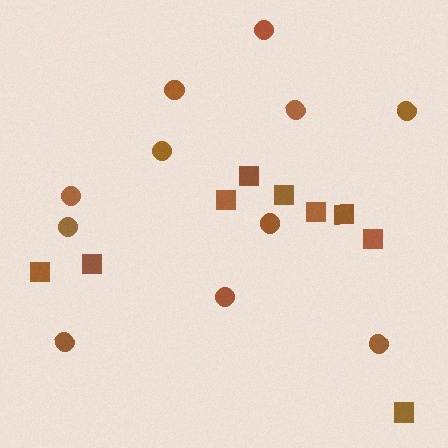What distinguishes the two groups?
There are 2 groups: one group of circles (11) and one group of squares (9).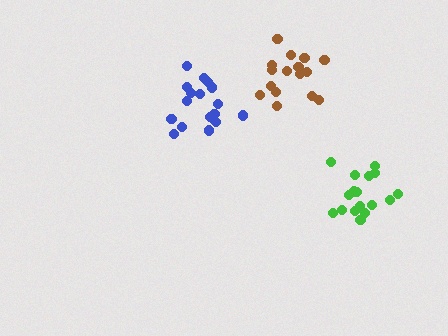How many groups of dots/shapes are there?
There are 3 groups.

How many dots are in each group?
Group 1: 18 dots, Group 2: 17 dots, Group 3: 16 dots (51 total).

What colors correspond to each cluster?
The clusters are colored: blue, green, brown.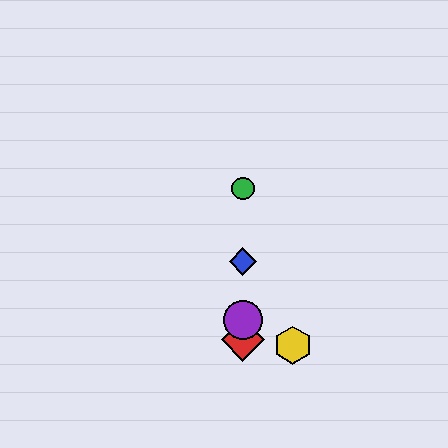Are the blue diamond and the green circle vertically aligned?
Yes, both are at x≈243.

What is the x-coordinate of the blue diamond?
The blue diamond is at x≈243.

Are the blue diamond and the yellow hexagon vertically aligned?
No, the blue diamond is at x≈243 and the yellow hexagon is at x≈293.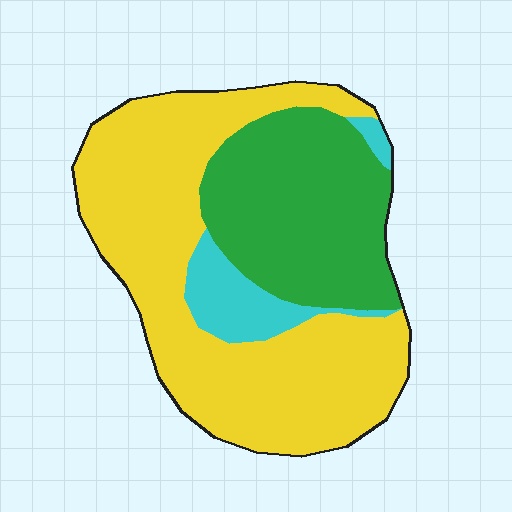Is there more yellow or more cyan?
Yellow.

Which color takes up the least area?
Cyan, at roughly 10%.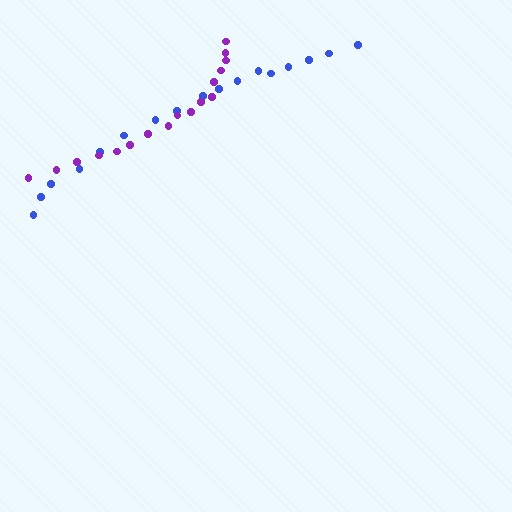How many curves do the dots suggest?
There are 2 distinct paths.